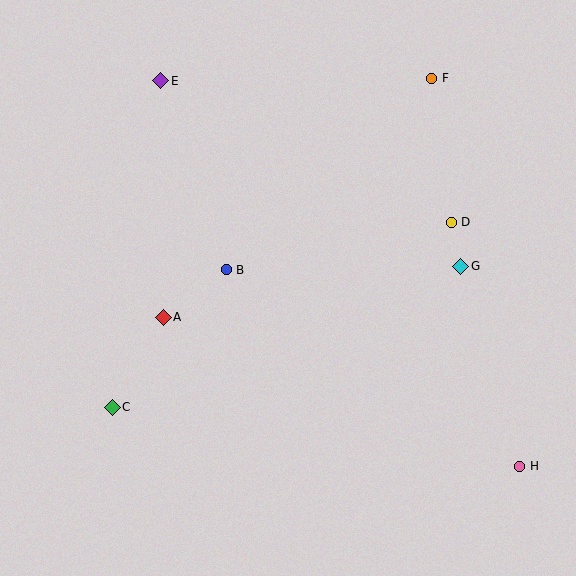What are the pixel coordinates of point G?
Point G is at (461, 266).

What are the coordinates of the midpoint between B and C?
The midpoint between B and C is at (169, 339).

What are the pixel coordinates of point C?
Point C is at (112, 407).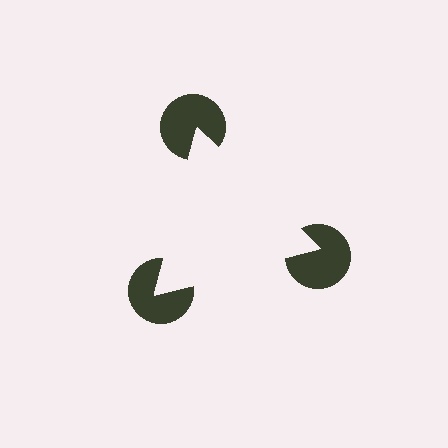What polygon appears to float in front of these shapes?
An illusory triangle — its edges are inferred from the aligned wedge cuts in the pac-man discs, not physically drawn.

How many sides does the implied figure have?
3 sides.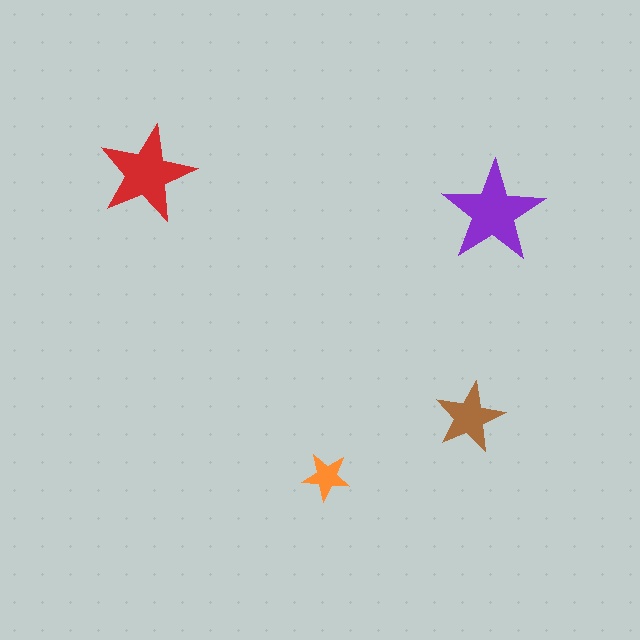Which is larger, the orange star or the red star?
The red one.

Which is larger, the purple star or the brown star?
The purple one.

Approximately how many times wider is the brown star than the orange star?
About 1.5 times wider.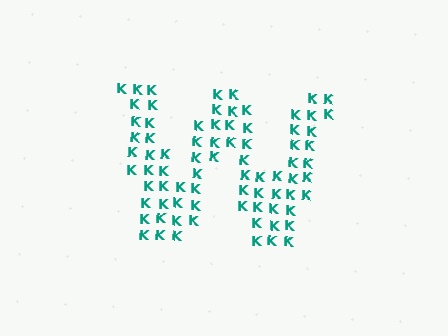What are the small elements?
The small elements are letter K's.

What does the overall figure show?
The overall figure shows the letter W.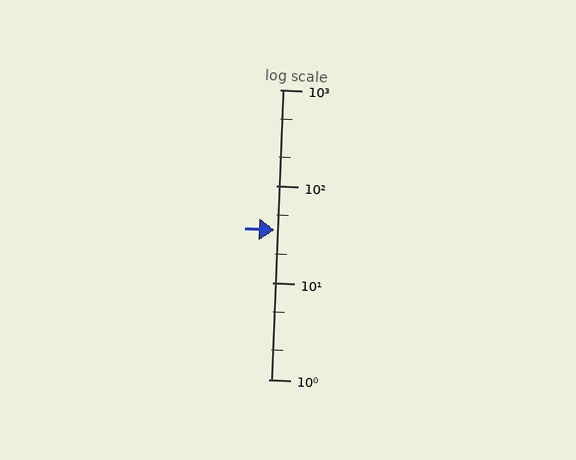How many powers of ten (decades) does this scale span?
The scale spans 3 decades, from 1 to 1000.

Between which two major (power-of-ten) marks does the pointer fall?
The pointer is between 10 and 100.